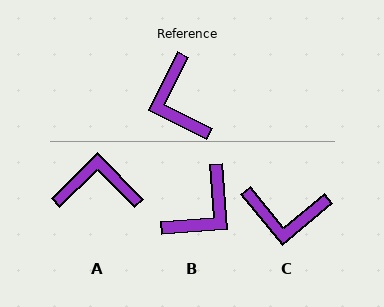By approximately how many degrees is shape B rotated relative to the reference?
Approximately 121 degrees counter-clockwise.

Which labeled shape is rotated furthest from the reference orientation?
B, about 121 degrees away.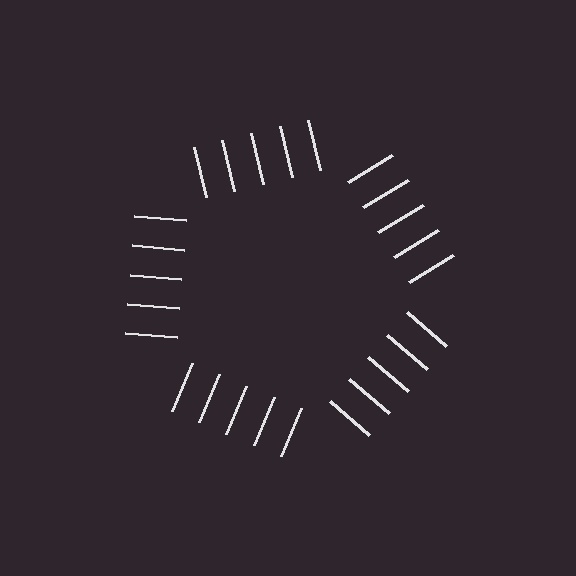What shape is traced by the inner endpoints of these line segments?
An illusory pentagon — the line segments terminate on its edges but no continuous stroke is drawn.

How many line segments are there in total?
25 — 5 along each of the 5 edges.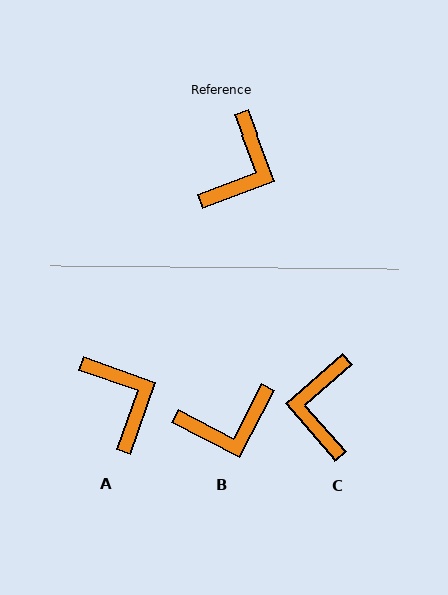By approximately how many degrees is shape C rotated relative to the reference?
Approximately 160 degrees clockwise.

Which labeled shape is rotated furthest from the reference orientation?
C, about 160 degrees away.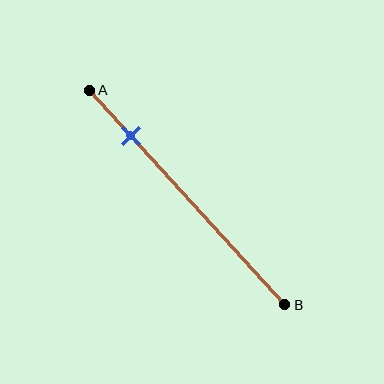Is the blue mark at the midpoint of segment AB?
No, the mark is at about 20% from A, not at the 50% midpoint.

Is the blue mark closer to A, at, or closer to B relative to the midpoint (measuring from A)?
The blue mark is closer to point A than the midpoint of segment AB.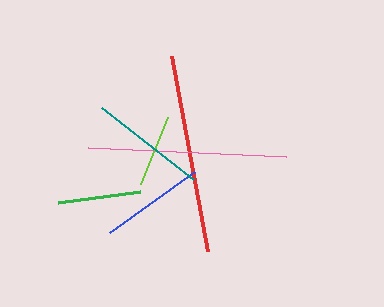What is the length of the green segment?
The green segment is approximately 83 pixels long.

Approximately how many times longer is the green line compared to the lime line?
The green line is approximately 1.1 times the length of the lime line.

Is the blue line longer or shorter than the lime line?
The blue line is longer than the lime line.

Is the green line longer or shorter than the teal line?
The teal line is longer than the green line.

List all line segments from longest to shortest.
From longest to shortest: red, pink, teal, blue, green, lime.